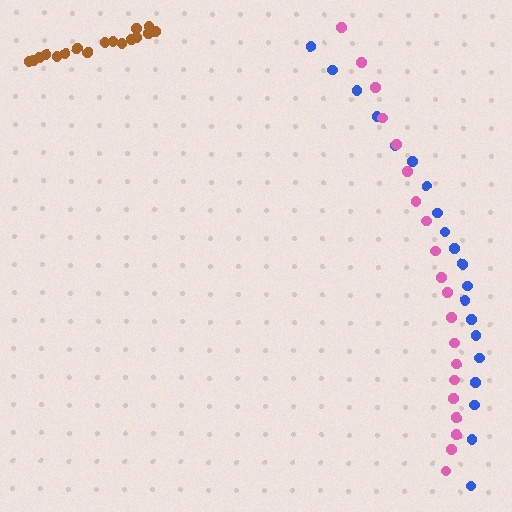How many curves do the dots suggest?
There are 3 distinct paths.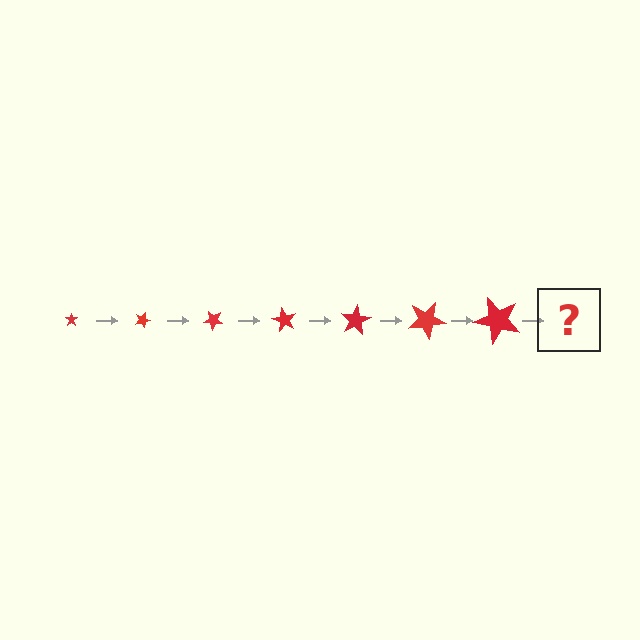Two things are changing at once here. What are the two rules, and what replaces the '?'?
The two rules are that the star grows larger each step and it rotates 20 degrees each step. The '?' should be a star, larger than the previous one and rotated 140 degrees from the start.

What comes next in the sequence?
The next element should be a star, larger than the previous one and rotated 140 degrees from the start.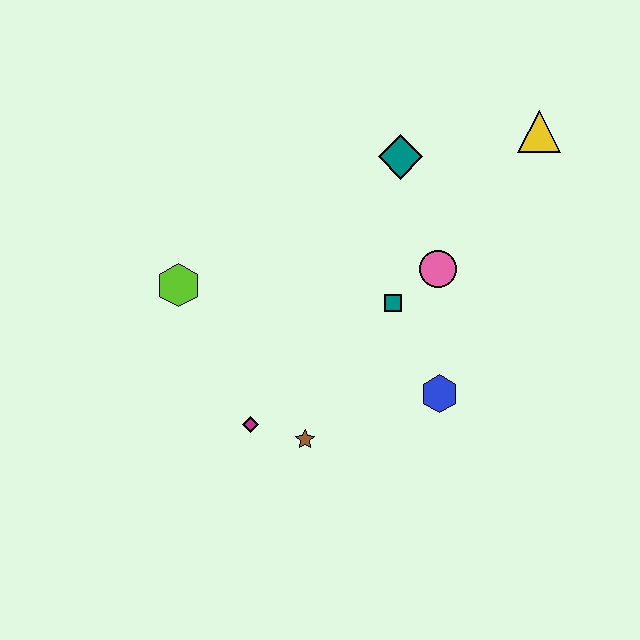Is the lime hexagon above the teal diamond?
No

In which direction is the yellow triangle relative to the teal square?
The yellow triangle is above the teal square.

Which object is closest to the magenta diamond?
The brown star is closest to the magenta diamond.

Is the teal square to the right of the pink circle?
No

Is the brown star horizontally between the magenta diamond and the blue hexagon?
Yes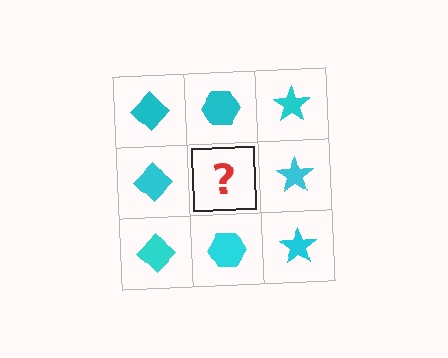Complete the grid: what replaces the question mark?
The question mark should be replaced with a cyan hexagon.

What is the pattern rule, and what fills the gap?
The rule is that each column has a consistent shape. The gap should be filled with a cyan hexagon.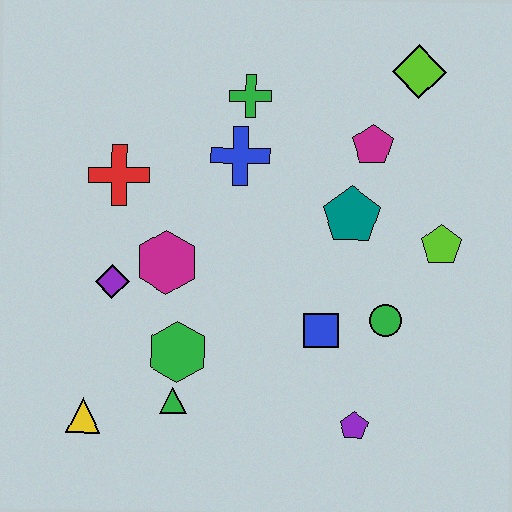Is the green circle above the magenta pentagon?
No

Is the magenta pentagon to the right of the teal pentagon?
Yes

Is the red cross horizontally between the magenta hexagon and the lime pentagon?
No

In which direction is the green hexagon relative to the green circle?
The green hexagon is to the left of the green circle.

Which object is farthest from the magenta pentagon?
The yellow triangle is farthest from the magenta pentagon.